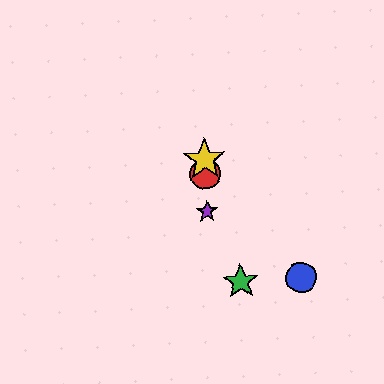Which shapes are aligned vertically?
The red circle, the yellow star, the purple star are aligned vertically.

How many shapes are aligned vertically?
3 shapes (the red circle, the yellow star, the purple star) are aligned vertically.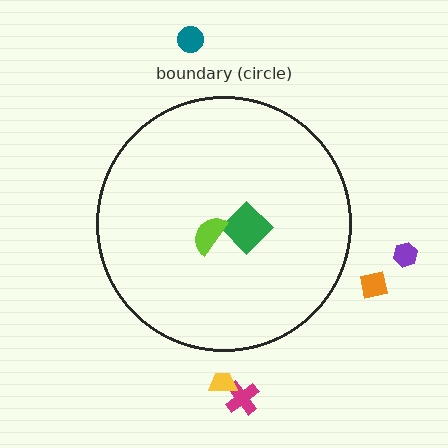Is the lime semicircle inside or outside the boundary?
Inside.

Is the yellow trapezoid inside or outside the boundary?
Outside.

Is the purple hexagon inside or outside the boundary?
Outside.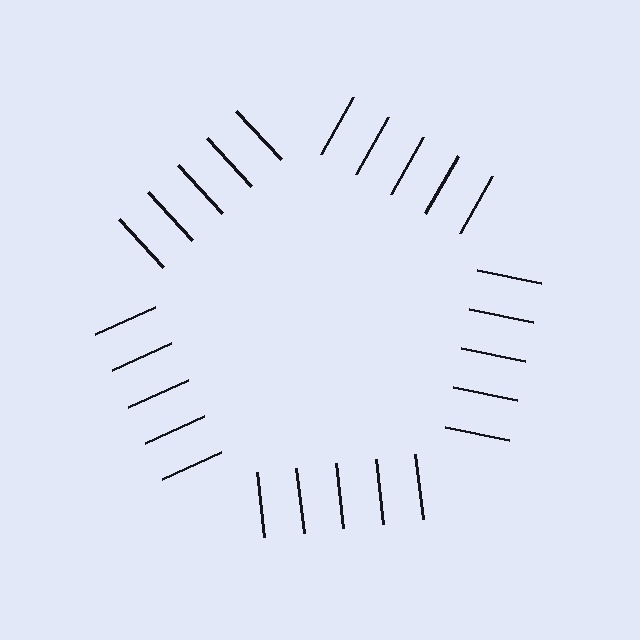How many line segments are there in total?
25 — 5 along each of the 5 edges.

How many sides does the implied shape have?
5 sides — the line-ends trace a pentagon.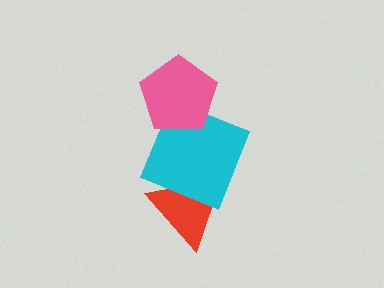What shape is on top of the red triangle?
The cyan square is on top of the red triangle.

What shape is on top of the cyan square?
The pink pentagon is on top of the cyan square.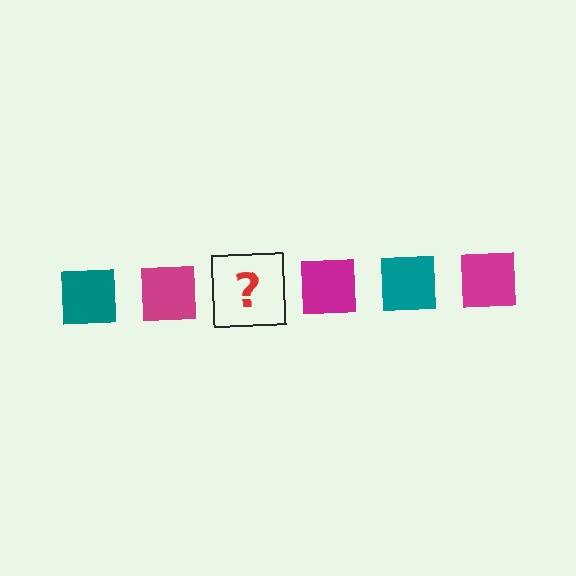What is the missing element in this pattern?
The missing element is a teal square.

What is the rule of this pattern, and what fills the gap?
The rule is that the pattern cycles through teal, magenta squares. The gap should be filled with a teal square.